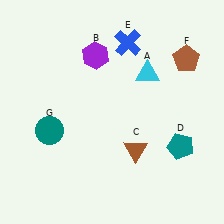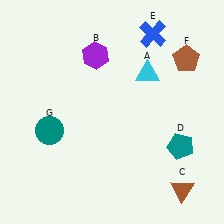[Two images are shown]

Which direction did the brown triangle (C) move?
The brown triangle (C) moved right.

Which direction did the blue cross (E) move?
The blue cross (E) moved right.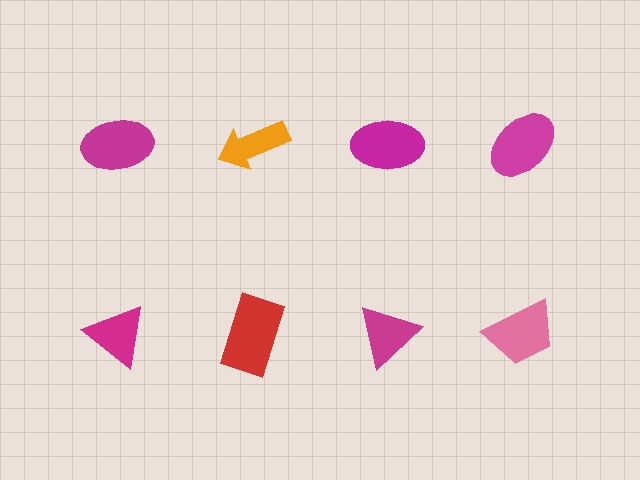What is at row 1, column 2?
An orange arrow.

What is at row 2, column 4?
A pink trapezoid.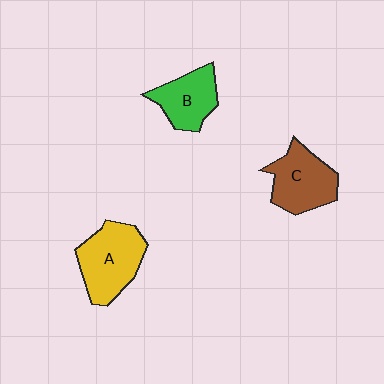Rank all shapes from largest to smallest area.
From largest to smallest: A (yellow), C (brown), B (green).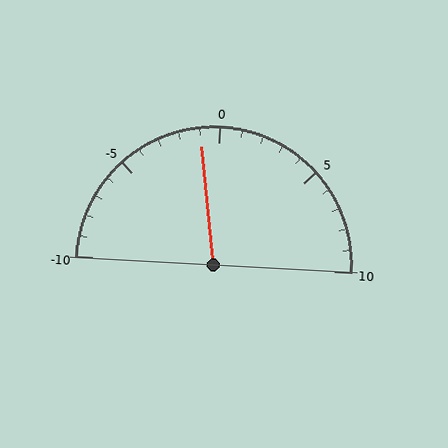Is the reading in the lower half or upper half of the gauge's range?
The reading is in the lower half of the range (-10 to 10).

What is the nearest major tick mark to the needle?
The nearest major tick mark is 0.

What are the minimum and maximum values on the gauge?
The gauge ranges from -10 to 10.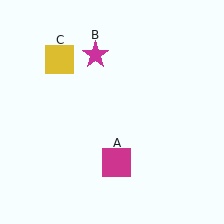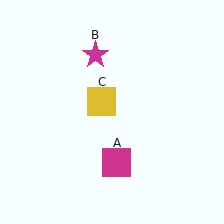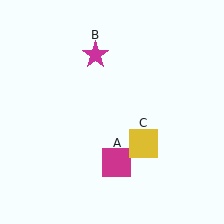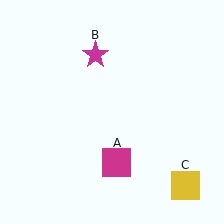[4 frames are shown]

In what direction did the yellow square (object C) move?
The yellow square (object C) moved down and to the right.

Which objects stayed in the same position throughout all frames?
Magenta square (object A) and magenta star (object B) remained stationary.